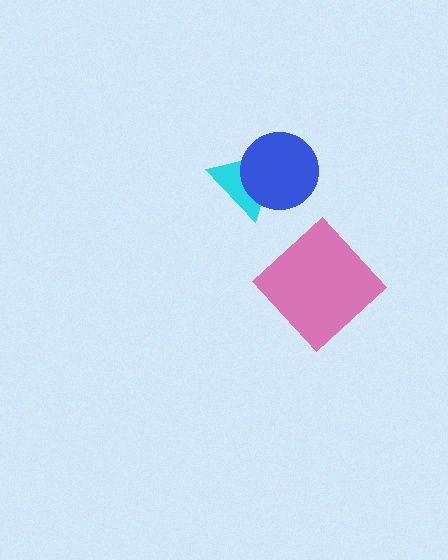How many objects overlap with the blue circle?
1 object overlaps with the blue circle.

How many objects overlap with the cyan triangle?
1 object overlaps with the cyan triangle.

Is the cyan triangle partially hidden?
Yes, it is partially covered by another shape.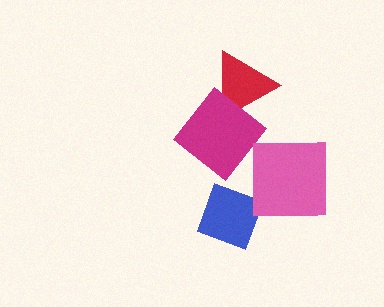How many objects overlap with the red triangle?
1 object overlaps with the red triangle.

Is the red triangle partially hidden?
Yes, it is partially covered by another shape.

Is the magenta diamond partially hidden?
No, no other shape covers it.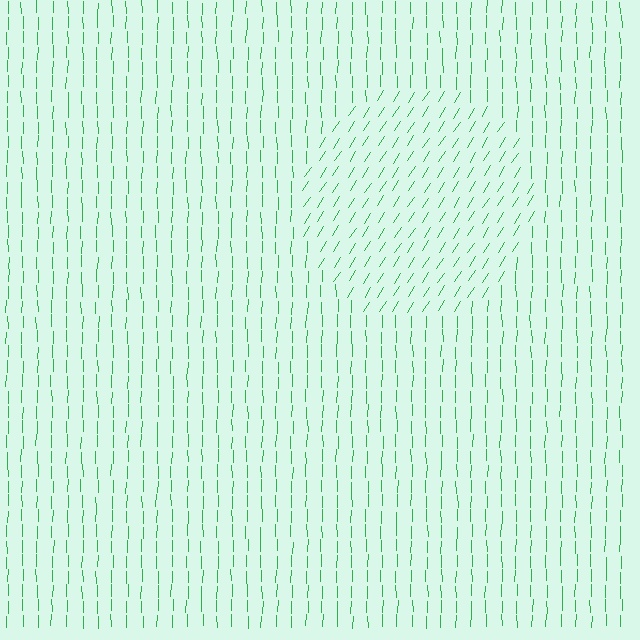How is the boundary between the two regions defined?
The boundary is defined purely by a change in line orientation (approximately 32 degrees difference). All lines are the same color and thickness.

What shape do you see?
I see a circle.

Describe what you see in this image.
The image is filled with small green line segments. A circle region in the image has lines oriented differently from the surrounding lines, creating a visible texture boundary.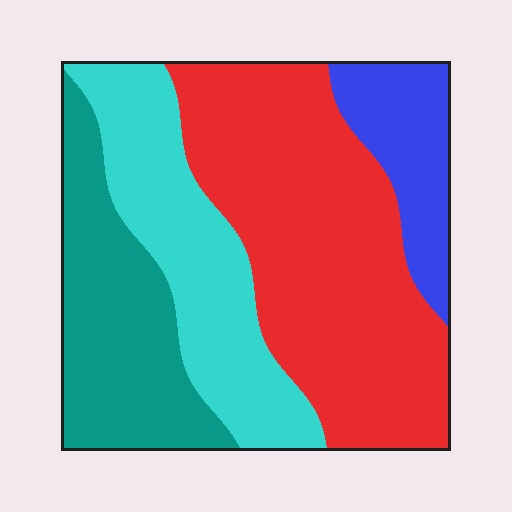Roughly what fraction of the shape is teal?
Teal takes up about one fifth (1/5) of the shape.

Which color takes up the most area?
Red, at roughly 45%.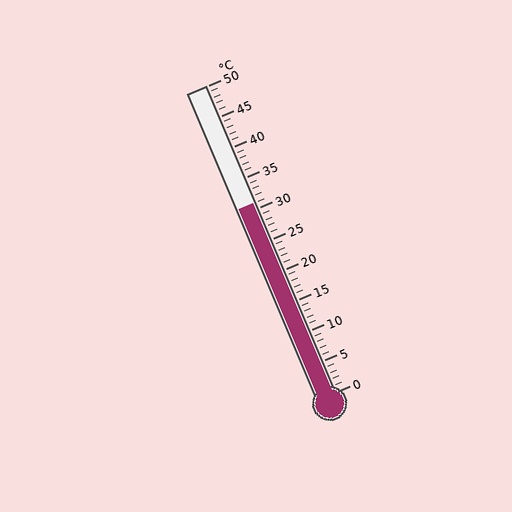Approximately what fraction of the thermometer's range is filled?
The thermometer is filled to approximately 60% of its range.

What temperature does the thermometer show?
The thermometer shows approximately 31°C.